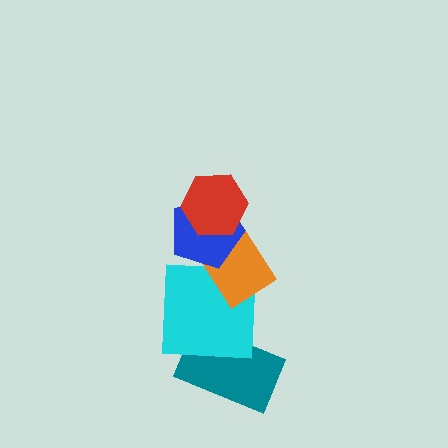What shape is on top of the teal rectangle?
The cyan square is on top of the teal rectangle.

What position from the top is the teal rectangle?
The teal rectangle is 5th from the top.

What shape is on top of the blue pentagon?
The red hexagon is on top of the blue pentagon.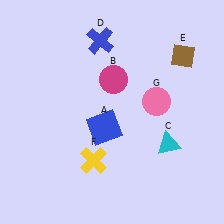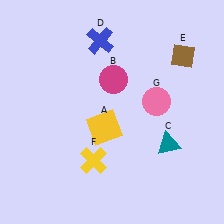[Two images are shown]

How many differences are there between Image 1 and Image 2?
There are 2 differences between the two images.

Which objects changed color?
A changed from blue to yellow. C changed from cyan to teal.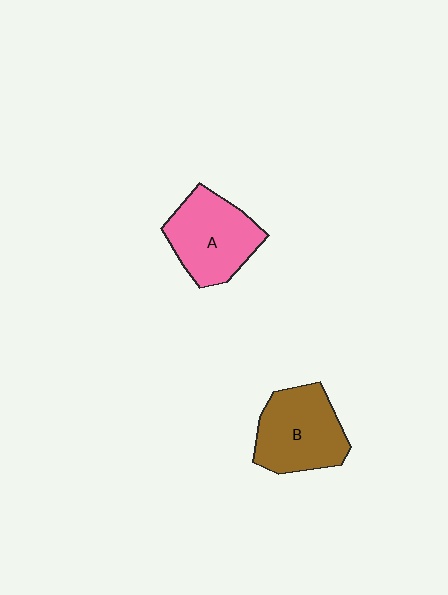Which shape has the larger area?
Shape B (brown).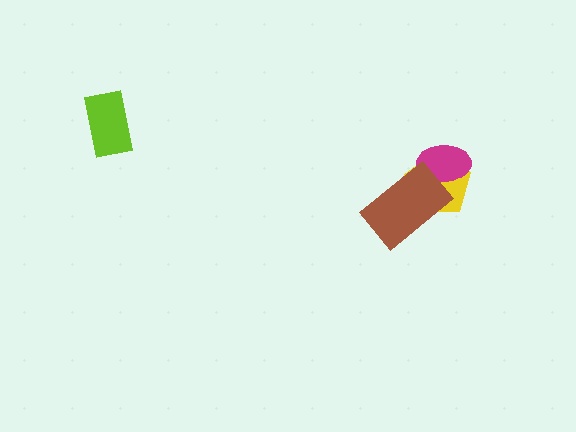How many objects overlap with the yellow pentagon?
2 objects overlap with the yellow pentagon.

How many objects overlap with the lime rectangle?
0 objects overlap with the lime rectangle.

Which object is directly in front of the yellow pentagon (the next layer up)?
The magenta ellipse is directly in front of the yellow pentagon.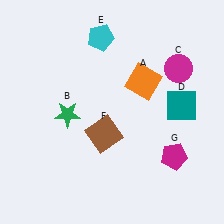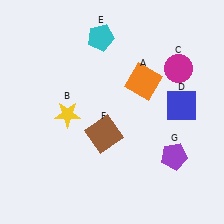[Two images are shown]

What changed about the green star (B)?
In Image 1, B is green. In Image 2, it changed to yellow.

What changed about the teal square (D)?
In Image 1, D is teal. In Image 2, it changed to blue.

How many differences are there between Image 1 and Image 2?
There are 3 differences between the two images.